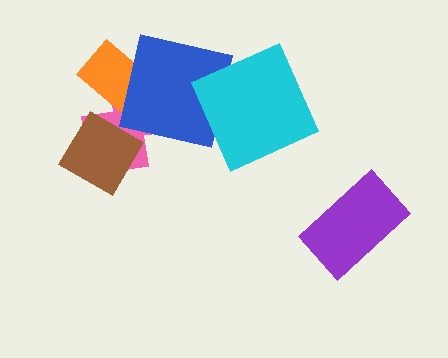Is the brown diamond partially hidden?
No, no other shape covers it.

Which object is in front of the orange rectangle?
The blue square is in front of the orange rectangle.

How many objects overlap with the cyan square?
1 object overlaps with the cyan square.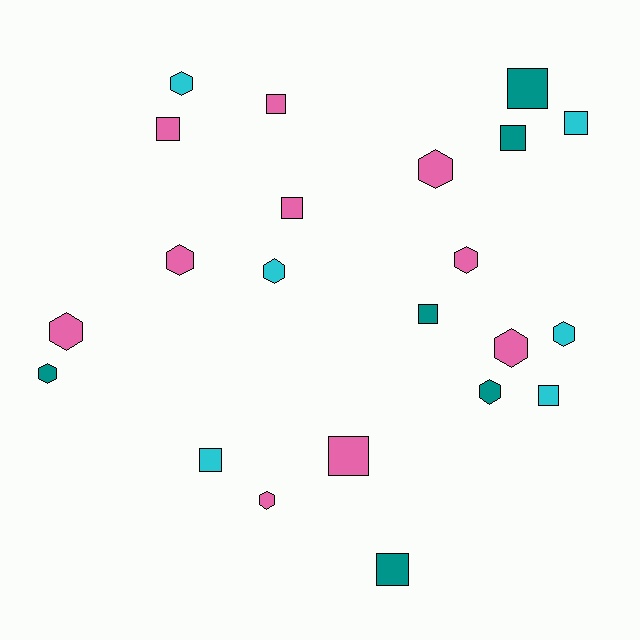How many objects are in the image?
There are 22 objects.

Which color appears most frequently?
Pink, with 10 objects.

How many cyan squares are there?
There are 3 cyan squares.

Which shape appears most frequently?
Square, with 11 objects.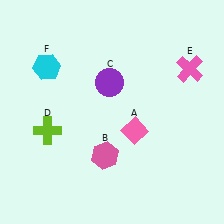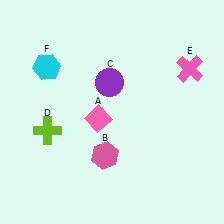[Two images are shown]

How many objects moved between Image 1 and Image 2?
1 object moved between the two images.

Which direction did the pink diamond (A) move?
The pink diamond (A) moved left.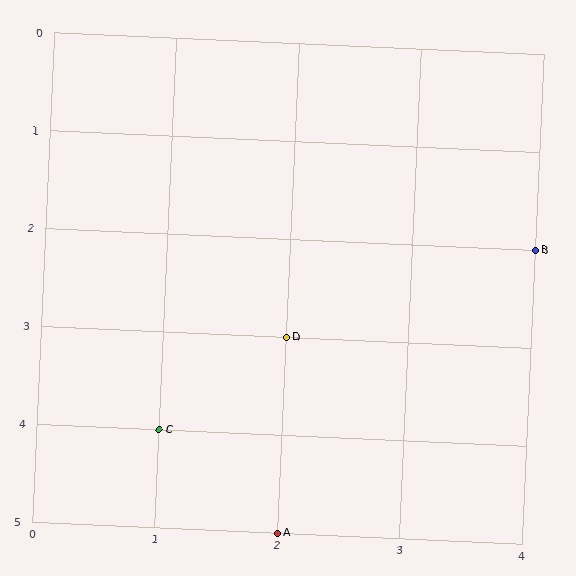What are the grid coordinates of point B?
Point B is at grid coordinates (4, 2).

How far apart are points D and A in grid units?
Points D and A are 2 rows apart.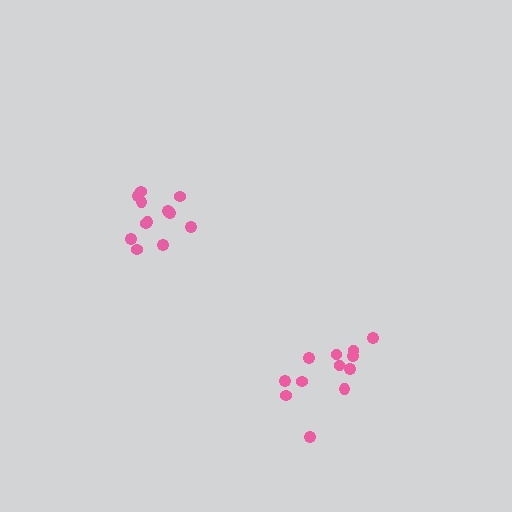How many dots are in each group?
Group 1: 12 dots, Group 2: 12 dots (24 total).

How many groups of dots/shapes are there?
There are 2 groups.